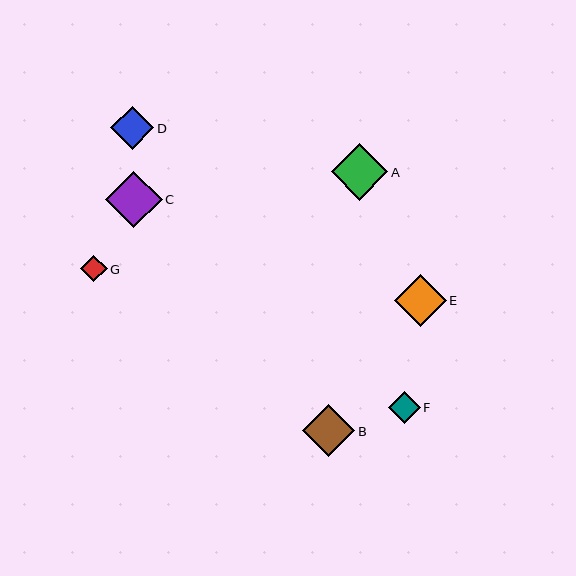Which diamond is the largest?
Diamond C is the largest with a size of approximately 57 pixels.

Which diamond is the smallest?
Diamond G is the smallest with a size of approximately 27 pixels.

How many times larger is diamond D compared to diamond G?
Diamond D is approximately 1.6 times the size of diamond G.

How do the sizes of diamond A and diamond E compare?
Diamond A and diamond E are approximately the same size.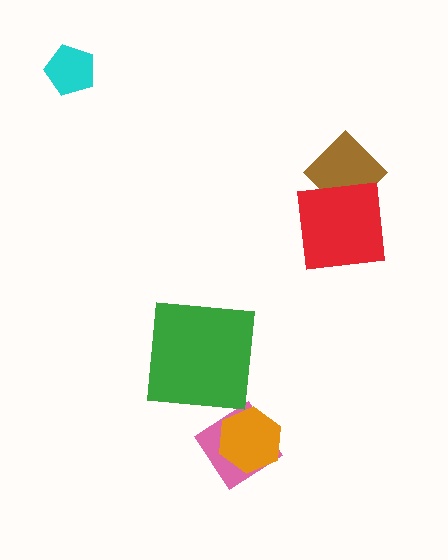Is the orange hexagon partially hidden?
No, no other shape covers it.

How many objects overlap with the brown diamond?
1 object overlaps with the brown diamond.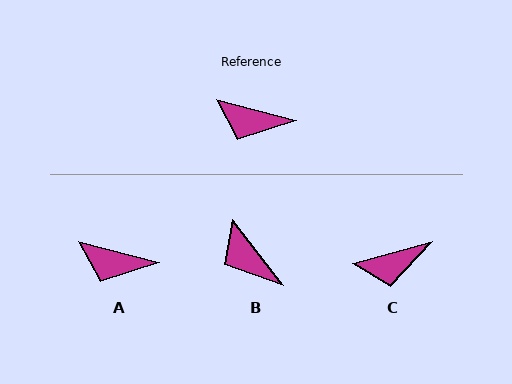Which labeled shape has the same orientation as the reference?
A.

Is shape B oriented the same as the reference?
No, it is off by about 38 degrees.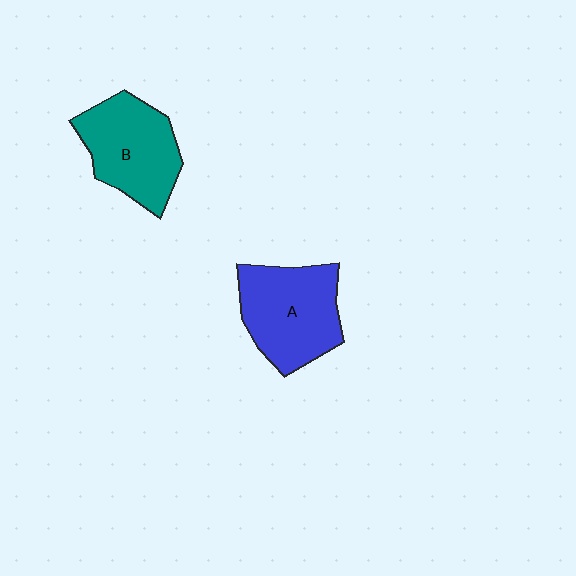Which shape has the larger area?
Shape A (blue).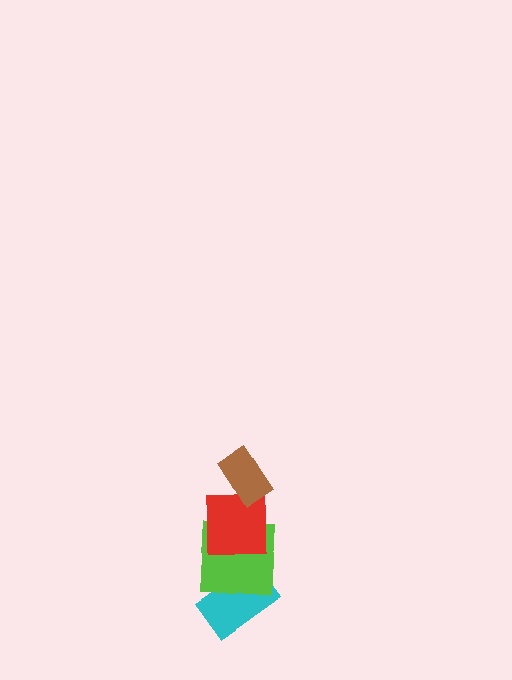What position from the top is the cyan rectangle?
The cyan rectangle is 4th from the top.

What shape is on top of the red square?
The brown rectangle is on top of the red square.